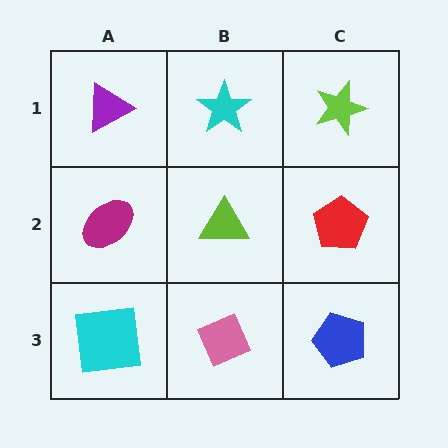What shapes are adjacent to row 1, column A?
A magenta ellipse (row 2, column A), a cyan star (row 1, column B).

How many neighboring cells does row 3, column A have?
2.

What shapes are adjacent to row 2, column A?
A purple triangle (row 1, column A), a cyan square (row 3, column A), a lime triangle (row 2, column B).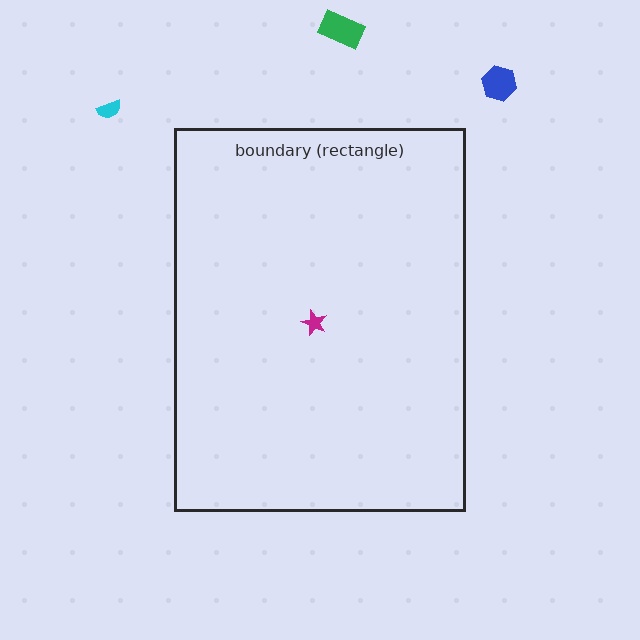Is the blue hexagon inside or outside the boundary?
Outside.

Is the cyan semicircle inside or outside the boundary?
Outside.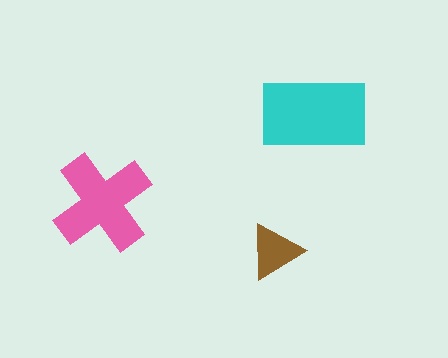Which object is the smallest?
The brown triangle.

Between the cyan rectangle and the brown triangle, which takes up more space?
The cyan rectangle.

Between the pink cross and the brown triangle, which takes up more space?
The pink cross.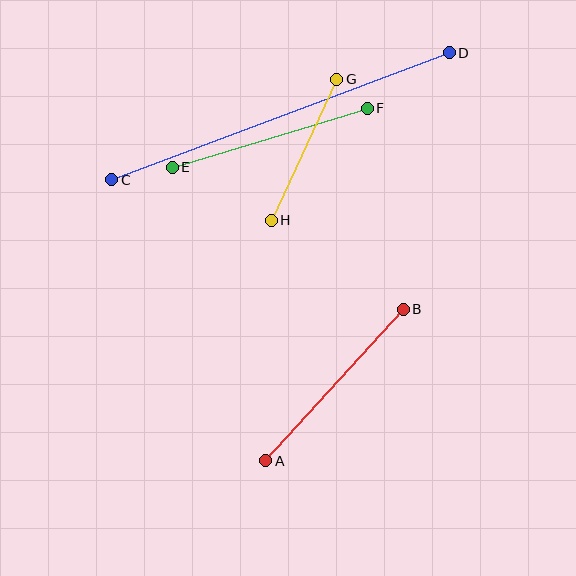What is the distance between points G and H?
The distance is approximately 155 pixels.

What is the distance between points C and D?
The distance is approximately 361 pixels.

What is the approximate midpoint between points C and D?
The midpoint is at approximately (281, 116) pixels.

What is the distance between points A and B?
The distance is approximately 205 pixels.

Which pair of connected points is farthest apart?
Points C and D are farthest apart.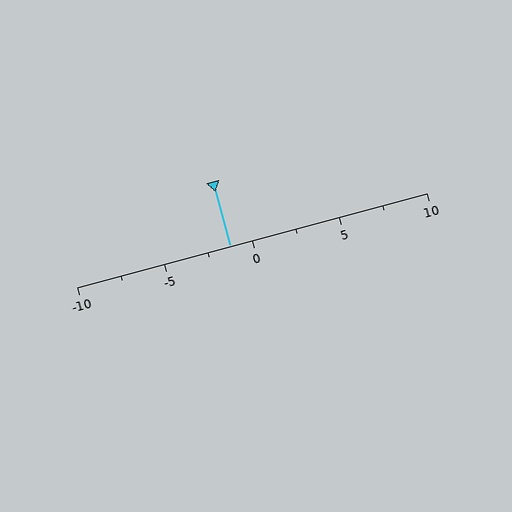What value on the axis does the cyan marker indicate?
The marker indicates approximately -1.2.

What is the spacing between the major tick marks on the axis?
The major ticks are spaced 5 apart.